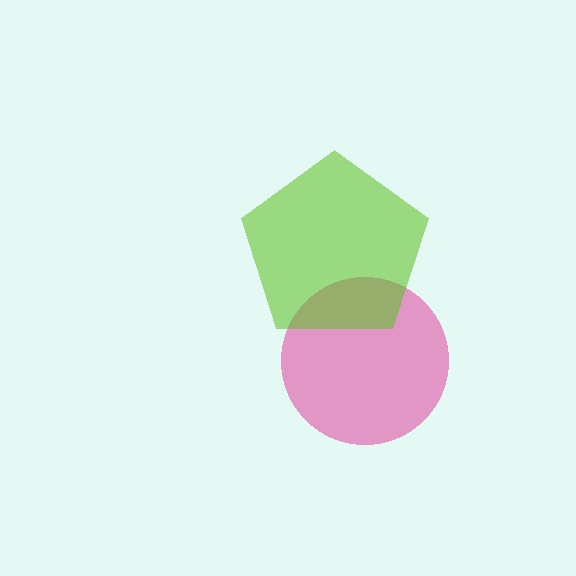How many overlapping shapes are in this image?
There are 2 overlapping shapes in the image.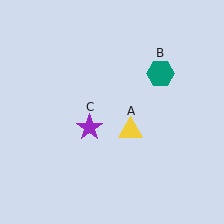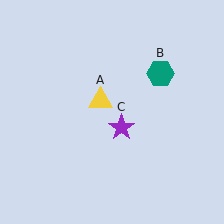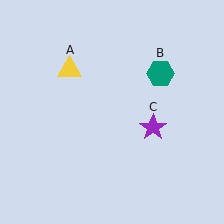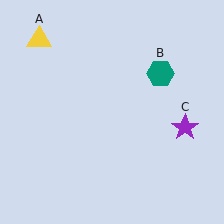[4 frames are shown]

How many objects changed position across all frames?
2 objects changed position: yellow triangle (object A), purple star (object C).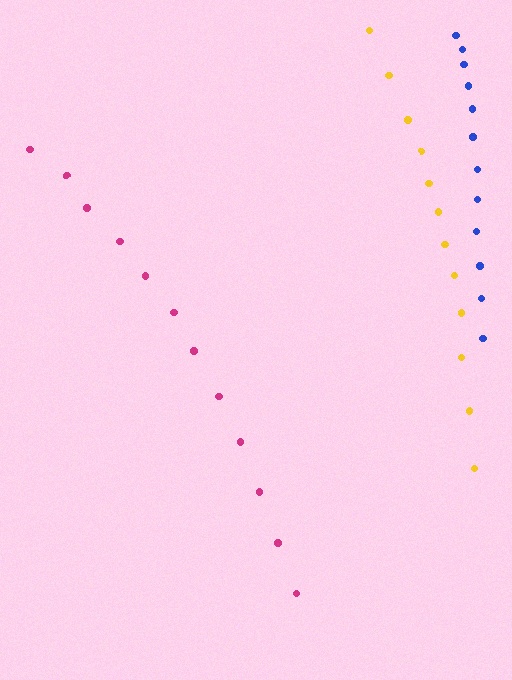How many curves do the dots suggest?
There are 3 distinct paths.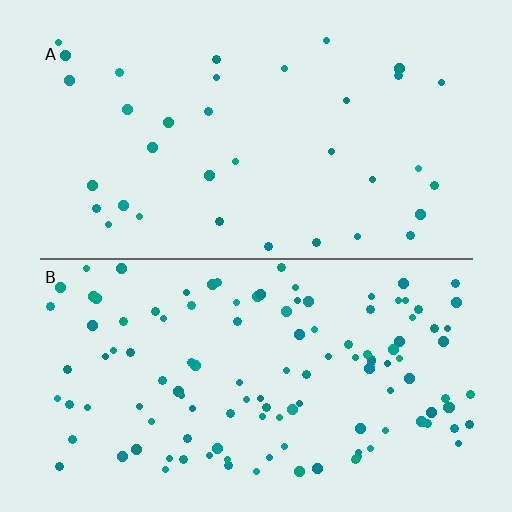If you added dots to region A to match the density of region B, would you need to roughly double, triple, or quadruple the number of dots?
Approximately triple.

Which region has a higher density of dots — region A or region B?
B (the bottom).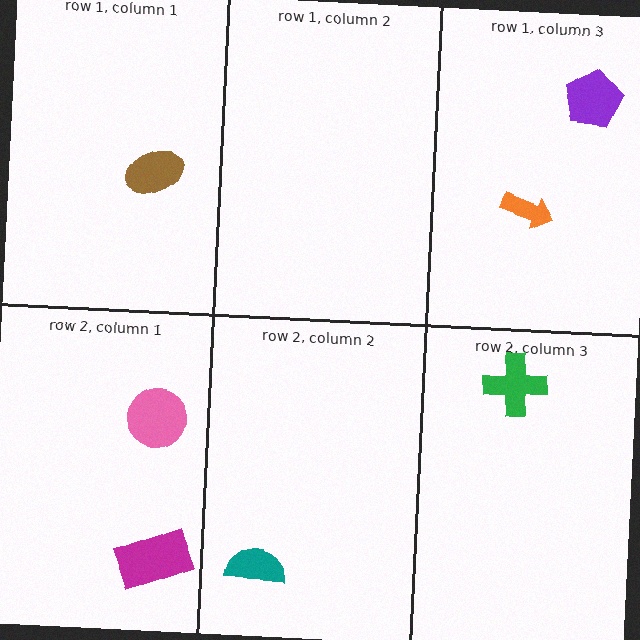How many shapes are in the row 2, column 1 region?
2.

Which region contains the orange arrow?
The row 1, column 3 region.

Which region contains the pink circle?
The row 2, column 1 region.